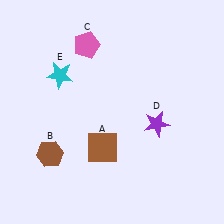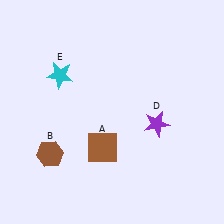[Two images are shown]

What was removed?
The pink pentagon (C) was removed in Image 2.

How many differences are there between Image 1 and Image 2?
There is 1 difference between the two images.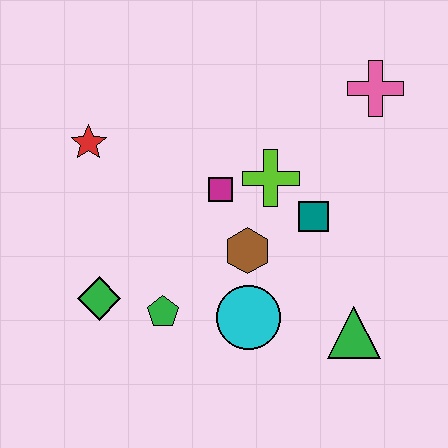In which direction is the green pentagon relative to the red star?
The green pentagon is below the red star.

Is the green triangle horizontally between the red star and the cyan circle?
No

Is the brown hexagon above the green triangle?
Yes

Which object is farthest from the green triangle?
The red star is farthest from the green triangle.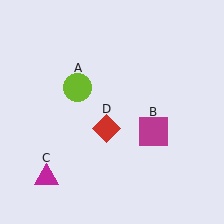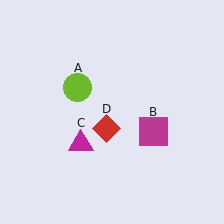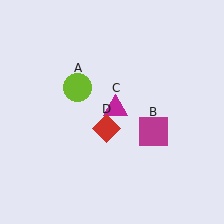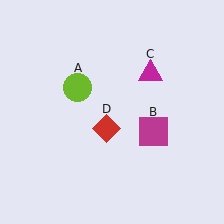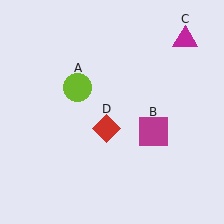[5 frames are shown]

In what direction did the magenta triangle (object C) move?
The magenta triangle (object C) moved up and to the right.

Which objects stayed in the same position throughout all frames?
Lime circle (object A) and magenta square (object B) and red diamond (object D) remained stationary.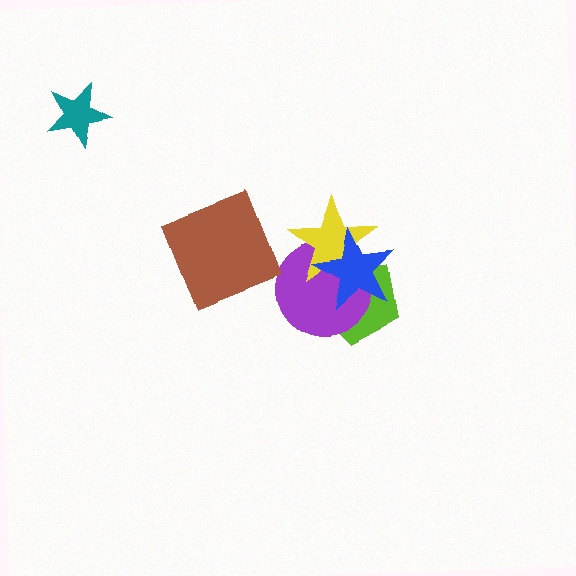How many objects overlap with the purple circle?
3 objects overlap with the purple circle.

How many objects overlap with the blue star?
3 objects overlap with the blue star.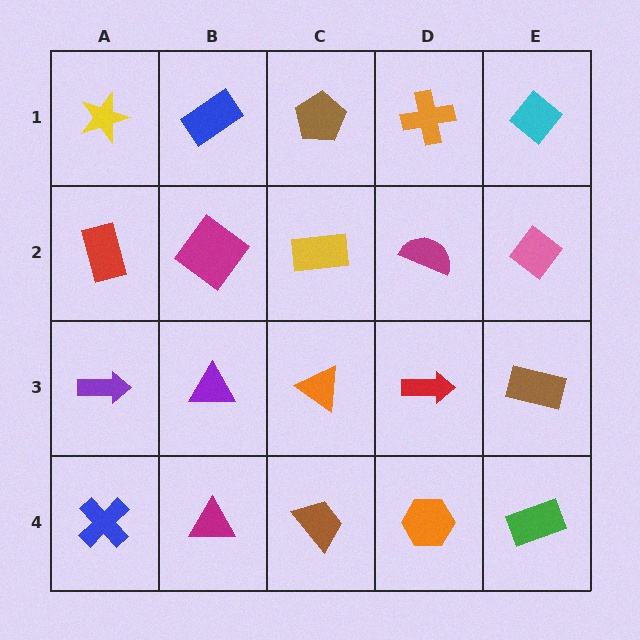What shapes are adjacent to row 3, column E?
A pink diamond (row 2, column E), a green rectangle (row 4, column E), a red arrow (row 3, column D).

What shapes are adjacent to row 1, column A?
A red rectangle (row 2, column A), a blue rectangle (row 1, column B).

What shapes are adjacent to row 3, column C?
A yellow rectangle (row 2, column C), a brown trapezoid (row 4, column C), a purple triangle (row 3, column B), a red arrow (row 3, column D).